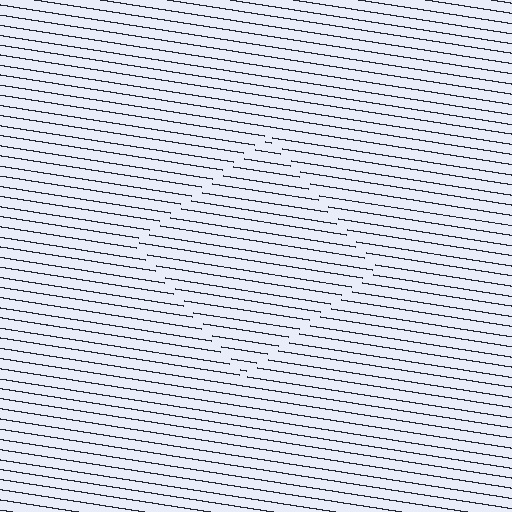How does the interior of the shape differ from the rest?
The interior of the shape contains the same grating, shifted by half a period — the contour is defined by the phase discontinuity where line-ends from the inner and outer gratings abut.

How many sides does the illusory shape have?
4 sides — the line-ends trace a square.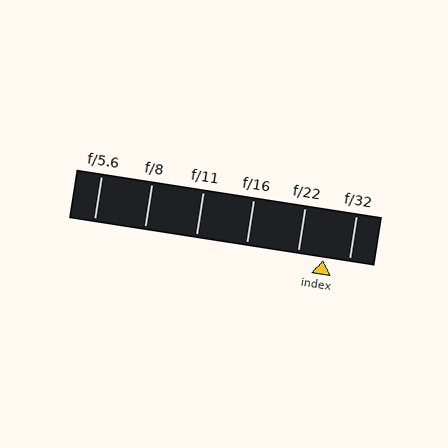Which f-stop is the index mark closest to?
The index mark is closest to f/32.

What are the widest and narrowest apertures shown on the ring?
The widest aperture shown is f/5.6 and the narrowest is f/32.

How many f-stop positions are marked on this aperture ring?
There are 6 f-stop positions marked.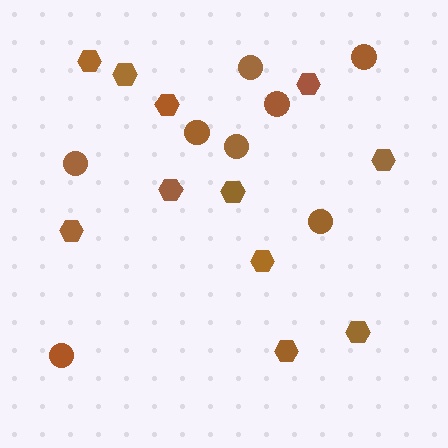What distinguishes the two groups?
There are 2 groups: one group of circles (8) and one group of hexagons (11).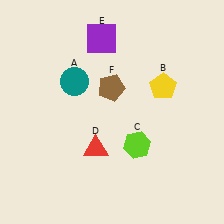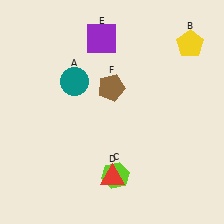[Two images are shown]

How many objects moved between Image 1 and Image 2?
3 objects moved between the two images.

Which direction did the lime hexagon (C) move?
The lime hexagon (C) moved down.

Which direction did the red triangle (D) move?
The red triangle (D) moved down.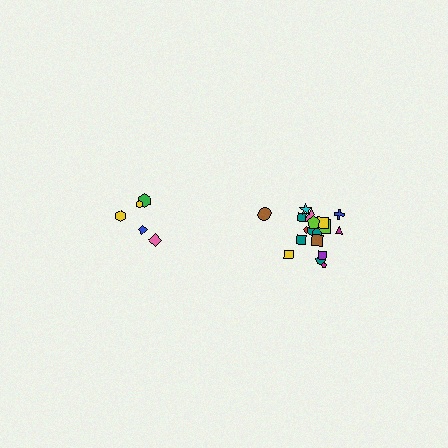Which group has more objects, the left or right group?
The right group.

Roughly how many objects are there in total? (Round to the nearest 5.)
Roughly 25 objects in total.